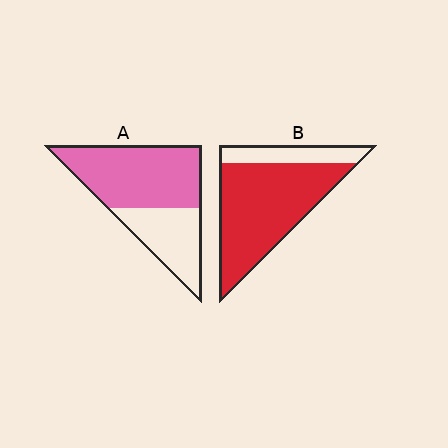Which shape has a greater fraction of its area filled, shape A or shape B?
Shape B.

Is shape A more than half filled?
Yes.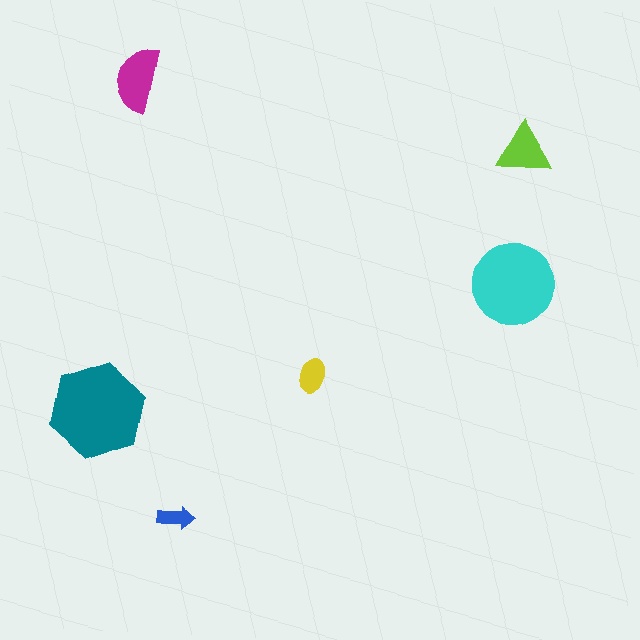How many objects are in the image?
There are 6 objects in the image.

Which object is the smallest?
The blue arrow.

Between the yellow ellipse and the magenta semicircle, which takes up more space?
The magenta semicircle.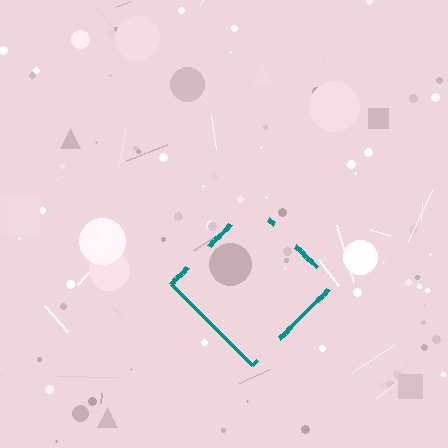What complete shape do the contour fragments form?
The contour fragments form a diamond.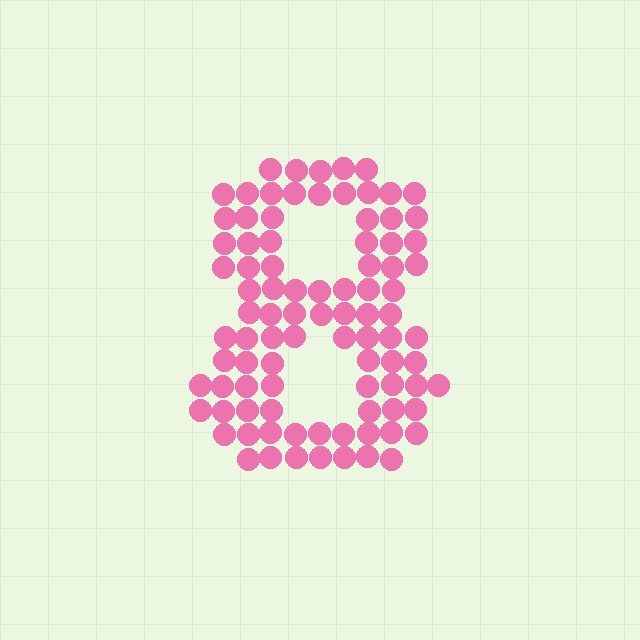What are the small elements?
The small elements are circles.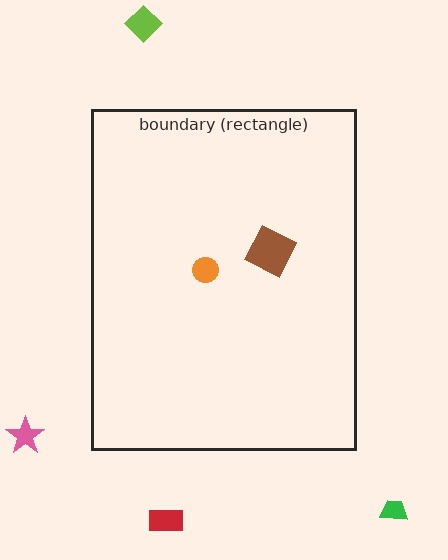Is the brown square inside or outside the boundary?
Inside.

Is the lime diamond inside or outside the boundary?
Outside.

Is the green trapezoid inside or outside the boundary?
Outside.